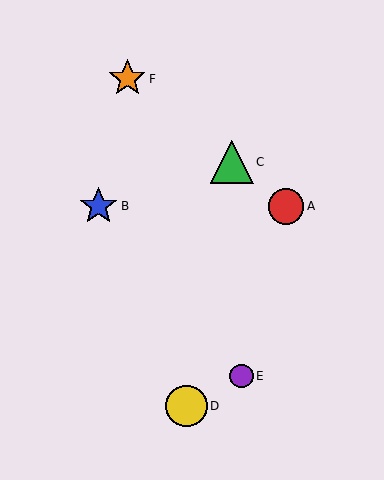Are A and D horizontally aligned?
No, A is at y≈206 and D is at y≈406.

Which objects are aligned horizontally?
Objects A, B are aligned horizontally.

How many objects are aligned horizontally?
2 objects (A, B) are aligned horizontally.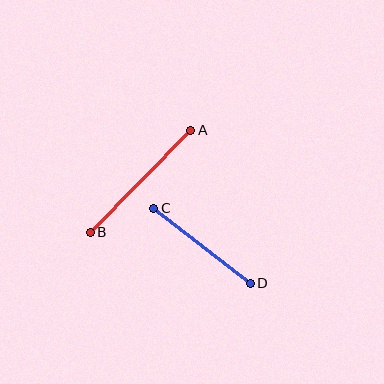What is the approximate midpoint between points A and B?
The midpoint is at approximately (140, 181) pixels.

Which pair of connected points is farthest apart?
Points A and B are farthest apart.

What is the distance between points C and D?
The distance is approximately 122 pixels.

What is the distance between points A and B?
The distance is approximately 143 pixels.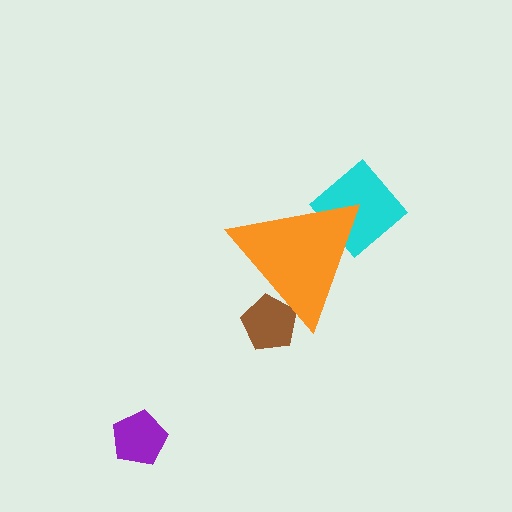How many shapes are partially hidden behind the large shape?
2 shapes are partially hidden.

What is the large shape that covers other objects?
An orange triangle.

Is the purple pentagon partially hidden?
No, the purple pentagon is fully visible.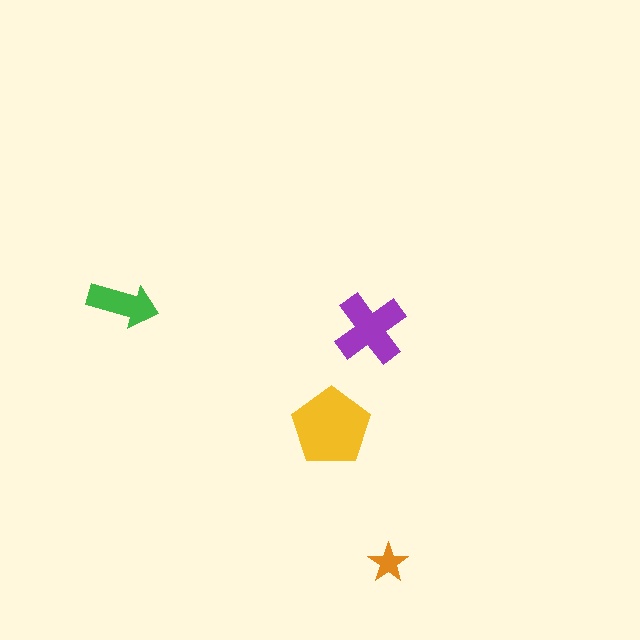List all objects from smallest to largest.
The orange star, the green arrow, the purple cross, the yellow pentagon.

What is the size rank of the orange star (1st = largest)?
4th.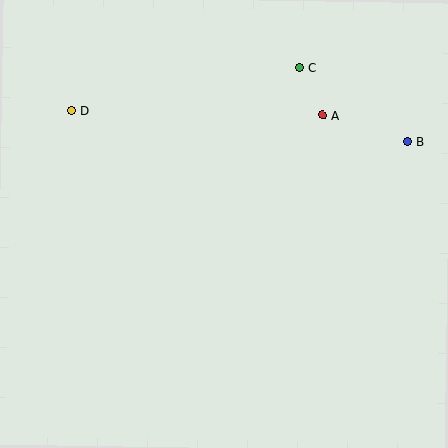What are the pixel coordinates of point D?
Point D is at (71, 111).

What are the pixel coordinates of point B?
Point B is at (407, 141).